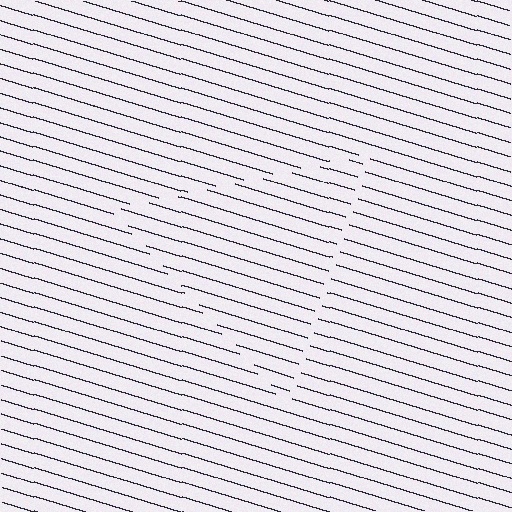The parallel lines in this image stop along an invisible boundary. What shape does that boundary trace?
An illusory triangle. The interior of the shape contains the same grating, shifted by half a period — the contour is defined by the phase discontinuity where line-ends from the inner and outer gratings abut.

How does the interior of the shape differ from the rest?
The interior of the shape contains the same grating, shifted by half a period — the contour is defined by the phase discontinuity where line-ends from the inner and outer gratings abut.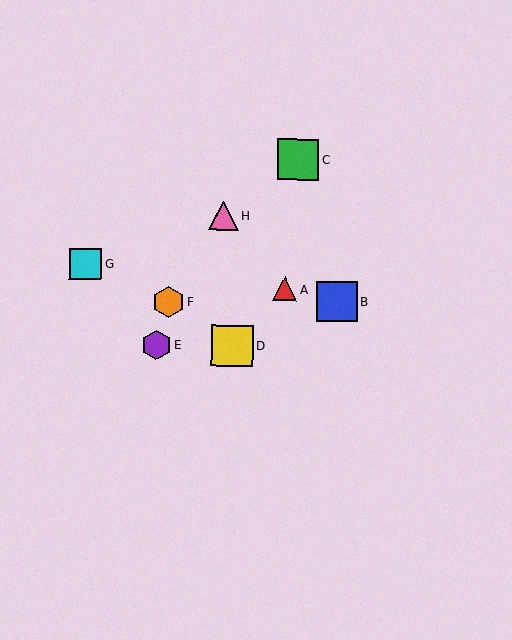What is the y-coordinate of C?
Object C is at y≈160.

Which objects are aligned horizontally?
Objects D, E are aligned horizontally.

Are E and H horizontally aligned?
No, E is at y≈345 and H is at y≈215.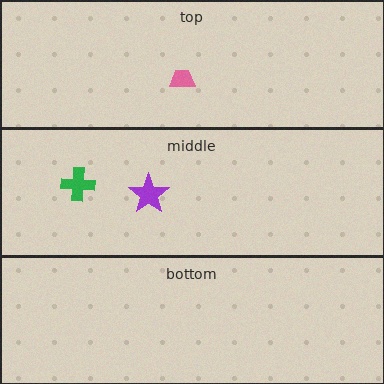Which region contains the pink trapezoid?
The top region.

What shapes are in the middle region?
The purple star, the green cross.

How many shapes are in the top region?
1.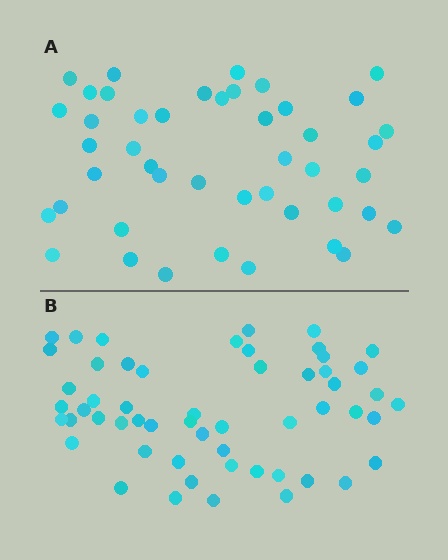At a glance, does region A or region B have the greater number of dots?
Region B (the bottom region) has more dots.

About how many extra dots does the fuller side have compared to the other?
Region B has roughly 10 or so more dots than region A.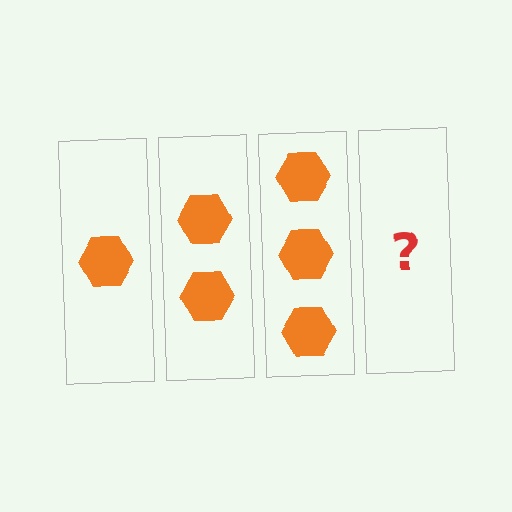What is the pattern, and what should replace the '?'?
The pattern is that each step adds one more hexagon. The '?' should be 4 hexagons.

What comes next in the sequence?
The next element should be 4 hexagons.